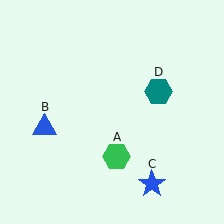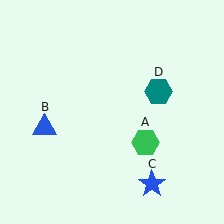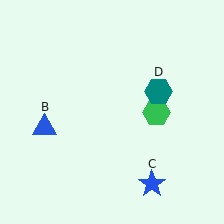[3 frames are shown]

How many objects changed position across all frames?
1 object changed position: green hexagon (object A).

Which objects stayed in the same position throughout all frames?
Blue triangle (object B) and blue star (object C) and teal hexagon (object D) remained stationary.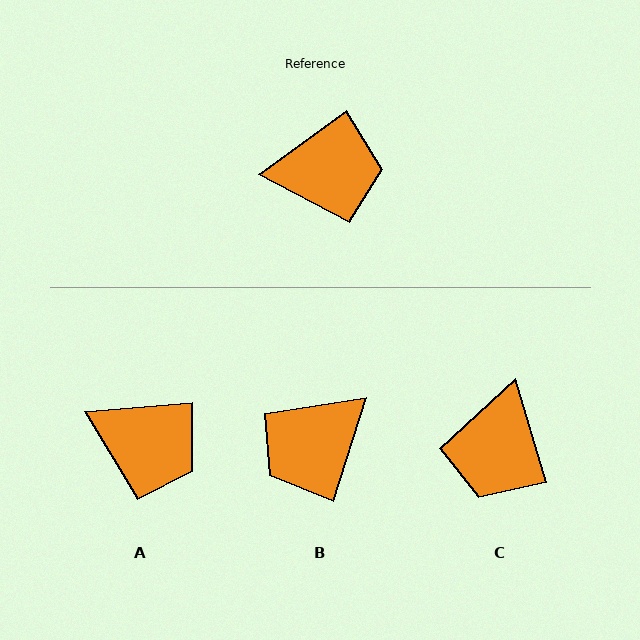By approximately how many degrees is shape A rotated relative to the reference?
Approximately 31 degrees clockwise.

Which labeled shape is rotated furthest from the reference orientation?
B, about 144 degrees away.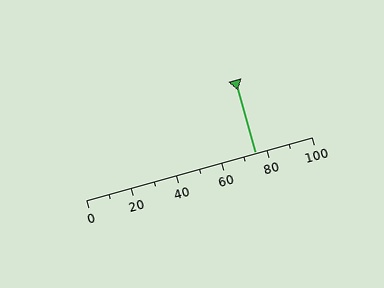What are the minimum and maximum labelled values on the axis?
The axis runs from 0 to 100.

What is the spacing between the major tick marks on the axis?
The major ticks are spaced 20 apart.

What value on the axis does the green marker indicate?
The marker indicates approximately 75.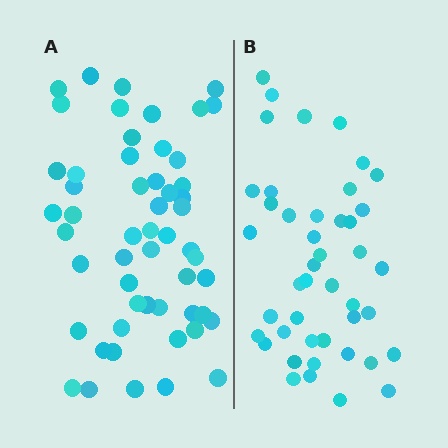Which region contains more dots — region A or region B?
Region A (the left region) has more dots.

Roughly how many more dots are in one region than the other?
Region A has roughly 10 or so more dots than region B.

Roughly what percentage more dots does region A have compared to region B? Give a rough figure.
About 25% more.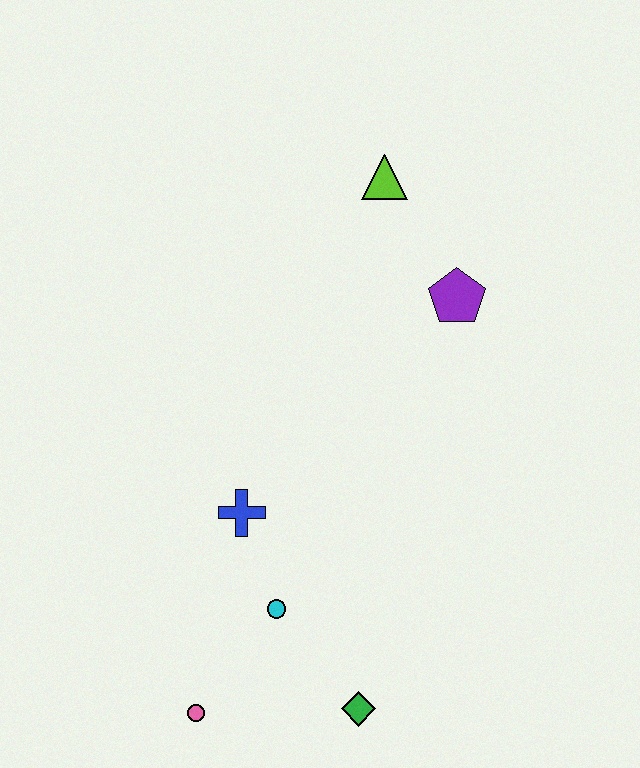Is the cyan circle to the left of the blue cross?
No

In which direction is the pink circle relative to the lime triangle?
The pink circle is below the lime triangle.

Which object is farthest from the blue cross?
The lime triangle is farthest from the blue cross.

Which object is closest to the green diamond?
The cyan circle is closest to the green diamond.